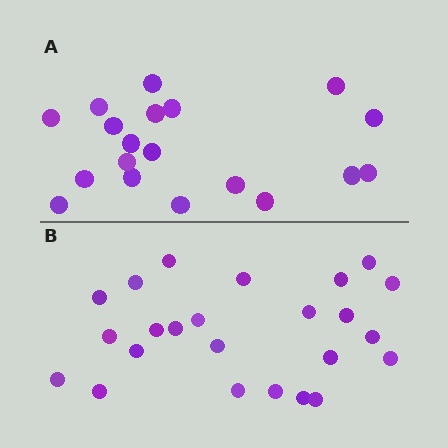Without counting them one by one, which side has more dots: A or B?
Region B (the bottom region) has more dots.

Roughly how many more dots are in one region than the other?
Region B has about 5 more dots than region A.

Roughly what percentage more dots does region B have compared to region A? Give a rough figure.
About 25% more.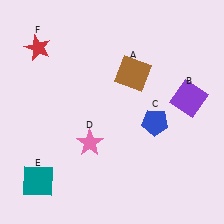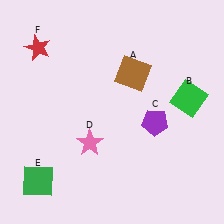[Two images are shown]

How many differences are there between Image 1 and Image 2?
There are 3 differences between the two images.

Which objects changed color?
B changed from purple to green. C changed from blue to purple. E changed from teal to green.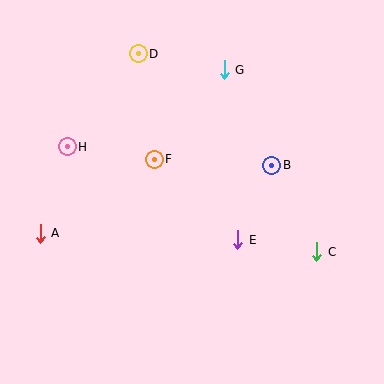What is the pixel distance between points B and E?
The distance between B and E is 82 pixels.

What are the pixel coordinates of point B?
Point B is at (272, 165).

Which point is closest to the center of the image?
Point F at (154, 159) is closest to the center.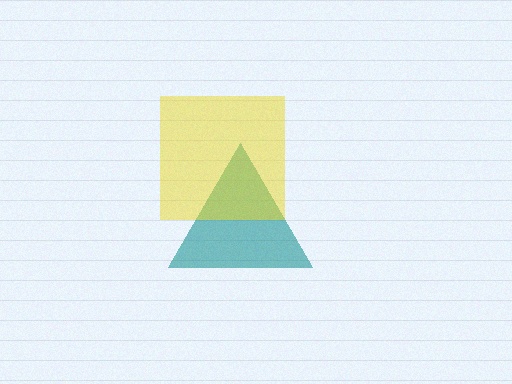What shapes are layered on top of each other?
The layered shapes are: a teal triangle, a yellow square.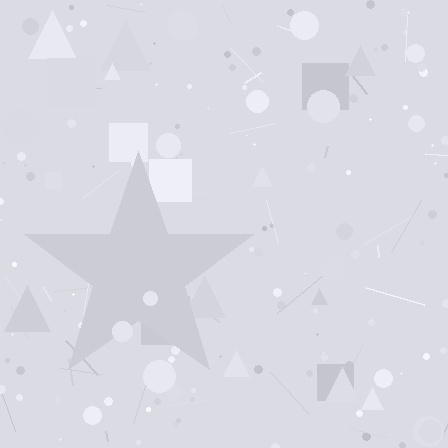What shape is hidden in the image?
A star is hidden in the image.